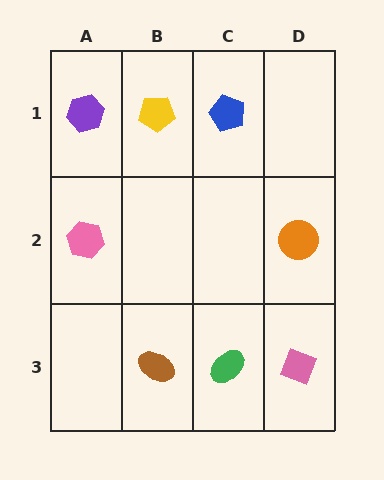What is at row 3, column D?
A pink diamond.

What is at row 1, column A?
A purple hexagon.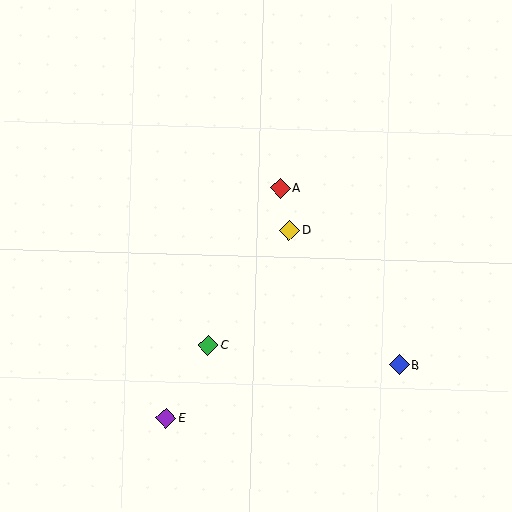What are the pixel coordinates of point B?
Point B is at (399, 365).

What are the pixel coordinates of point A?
Point A is at (280, 188).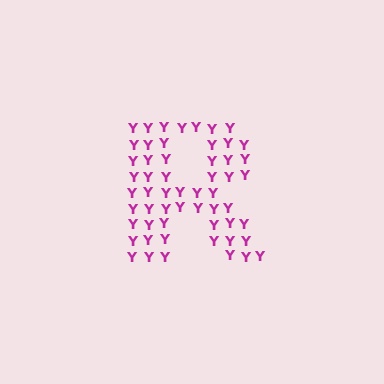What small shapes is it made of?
It is made of small letter Y's.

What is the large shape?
The large shape is the letter R.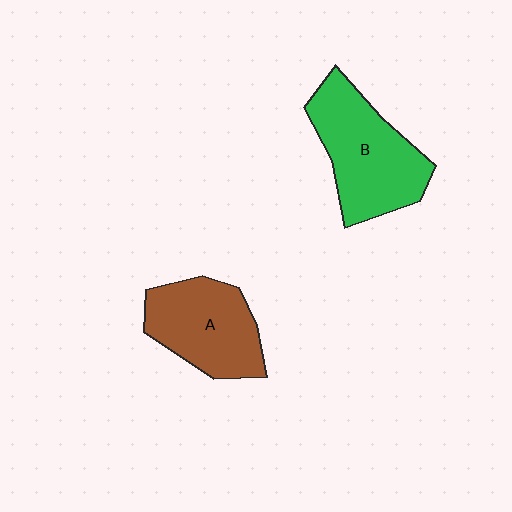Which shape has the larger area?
Shape B (green).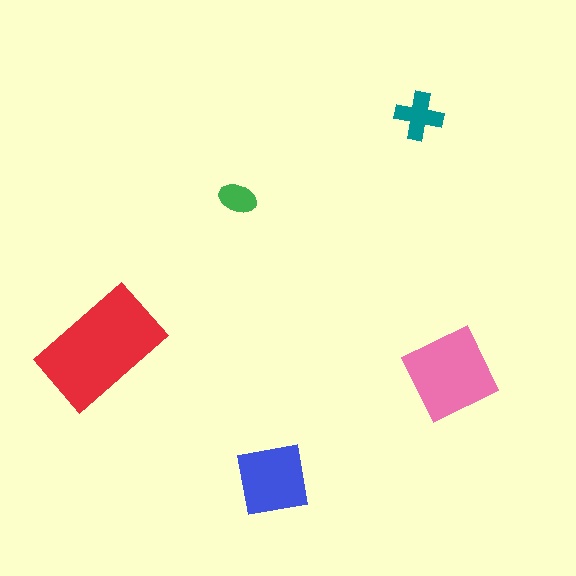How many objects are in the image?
There are 5 objects in the image.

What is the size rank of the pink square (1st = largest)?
2nd.